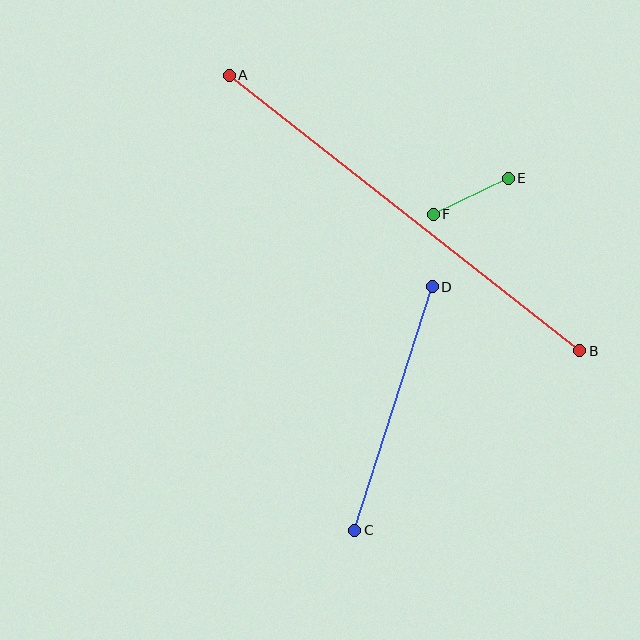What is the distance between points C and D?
The distance is approximately 256 pixels.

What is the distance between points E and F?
The distance is approximately 83 pixels.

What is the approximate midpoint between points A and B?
The midpoint is at approximately (404, 213) pixels.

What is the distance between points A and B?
The distance is approximately 446 pixels.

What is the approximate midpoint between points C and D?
The midpoint is at approximately (393, 408) pixels.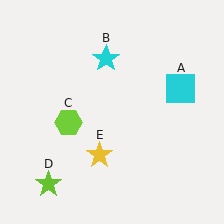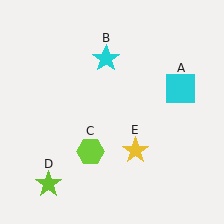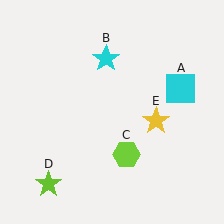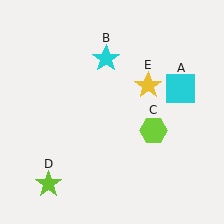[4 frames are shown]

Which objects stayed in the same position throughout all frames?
Cyan square (object A) and cyan star (object B) and lime star (object D) remained stationary.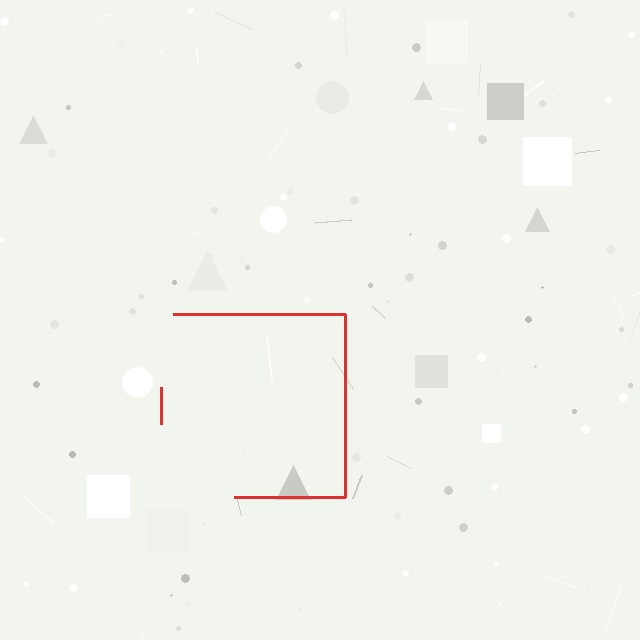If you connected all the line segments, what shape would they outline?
They would outline a square.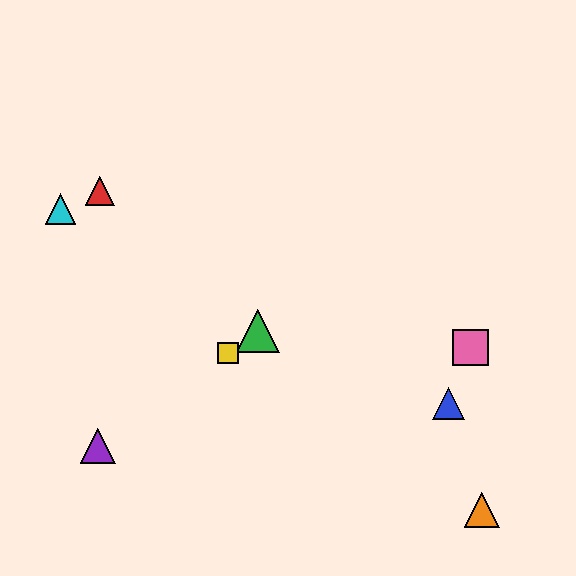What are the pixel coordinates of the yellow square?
The yellow square is at (228, 353).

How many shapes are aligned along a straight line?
3 shapes (the green triangle, the yellow square, the purple triangle) are aligned along a straight line.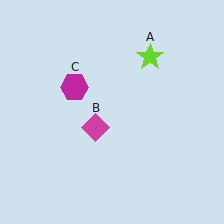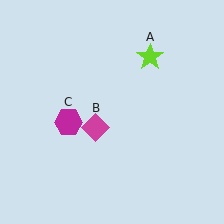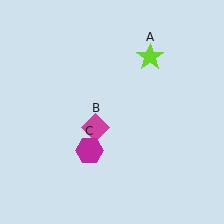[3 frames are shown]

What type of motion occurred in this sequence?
The magenta hexagon (object C) rotated counterclockwise around the center of the scene.